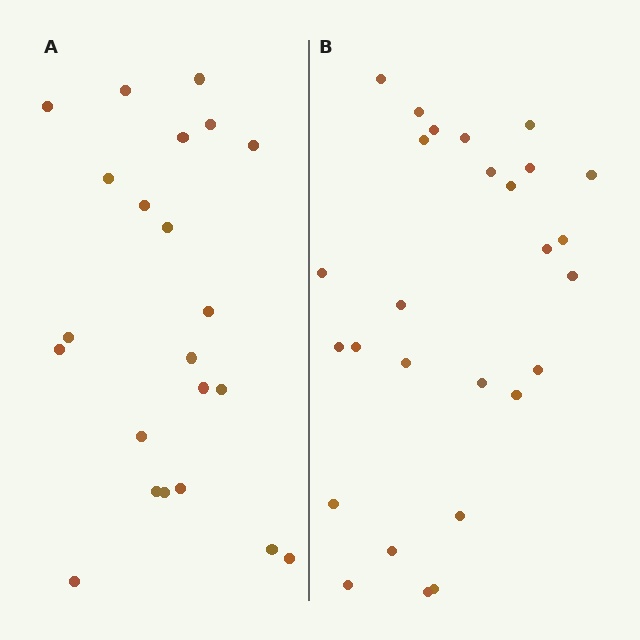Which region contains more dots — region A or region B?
Region B (the right region) has more dots.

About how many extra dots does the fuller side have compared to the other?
Region B has about 5 more dots than region A.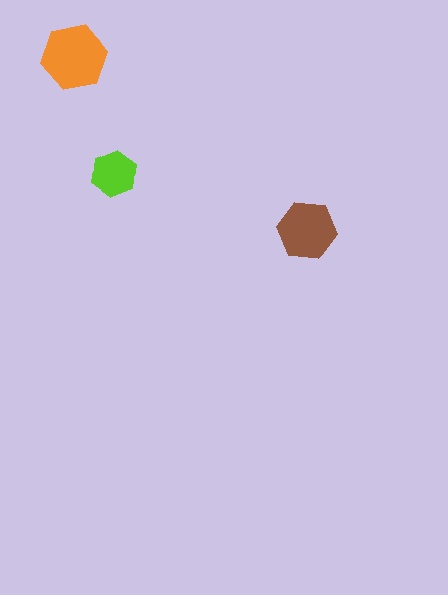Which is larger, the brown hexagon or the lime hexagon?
The brown one.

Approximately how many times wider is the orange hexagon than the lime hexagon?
About 1.5 times wider.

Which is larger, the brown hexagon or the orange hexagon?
The orange one.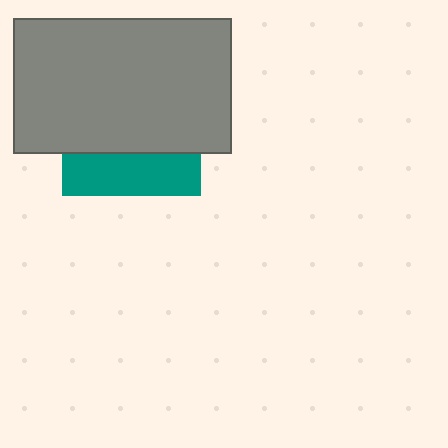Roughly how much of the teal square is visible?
A small part of it is visible (roughly 30%).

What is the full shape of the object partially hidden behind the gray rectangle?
The partially hidden object is a teal square.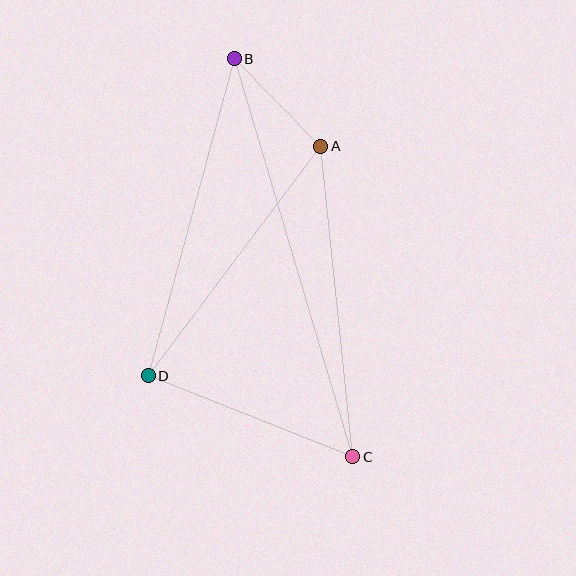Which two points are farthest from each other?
Points B and C are farthest from each other.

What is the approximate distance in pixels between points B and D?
The distance between B and D is approximately 328 pixels.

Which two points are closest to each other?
Points A and B are closest to each other.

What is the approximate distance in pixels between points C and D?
The distance between C and D is approximately 220 pixels.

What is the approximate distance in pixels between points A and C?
The distance between A and C is approximately 312 pixels.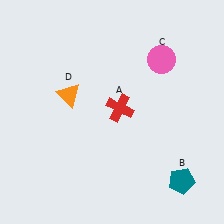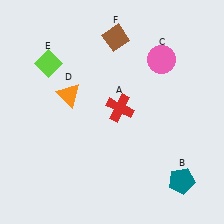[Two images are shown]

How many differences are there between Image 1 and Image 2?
There are 2 differences between the two images.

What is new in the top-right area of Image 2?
A brown diamond (F) was added in the top-right area of Image 2.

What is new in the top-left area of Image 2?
A lime diamond (E) was added in the top-left area of Image 2.